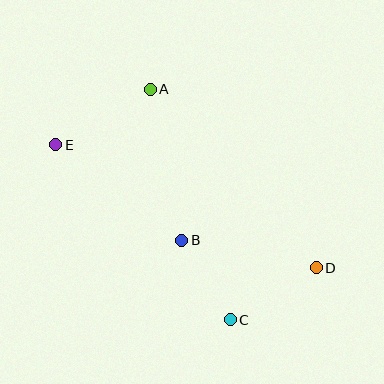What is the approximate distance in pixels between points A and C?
The distance between A and C is approximately 244 pixels.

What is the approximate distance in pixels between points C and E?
The distance between C and E is approximately 247 pixels.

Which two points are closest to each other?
Points B and C are closest to each other.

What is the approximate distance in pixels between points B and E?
The distance between B and E is approximately 158 pixels.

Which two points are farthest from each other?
Points D and E are farthest from each other.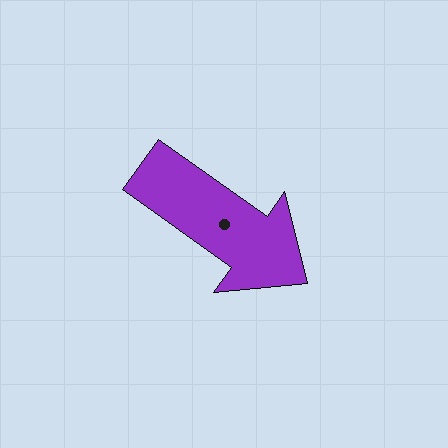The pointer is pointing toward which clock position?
Roughly 4 o'clock.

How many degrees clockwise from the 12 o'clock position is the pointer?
Approximately 125 degrees.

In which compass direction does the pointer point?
Southeast.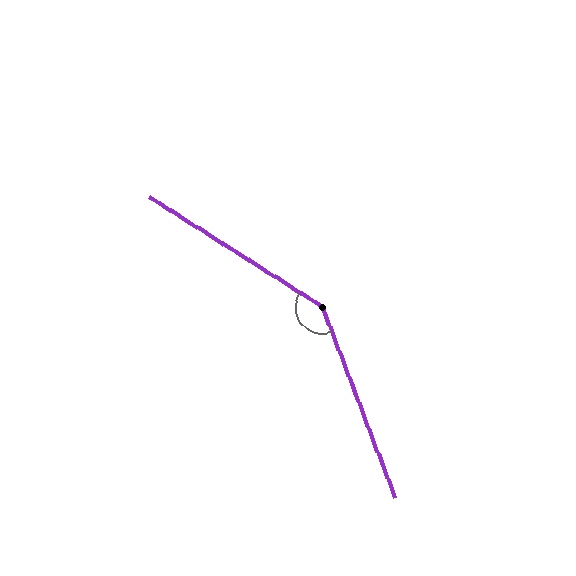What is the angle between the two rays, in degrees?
Approximately 143 degrees.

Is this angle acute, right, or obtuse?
It is obtuse.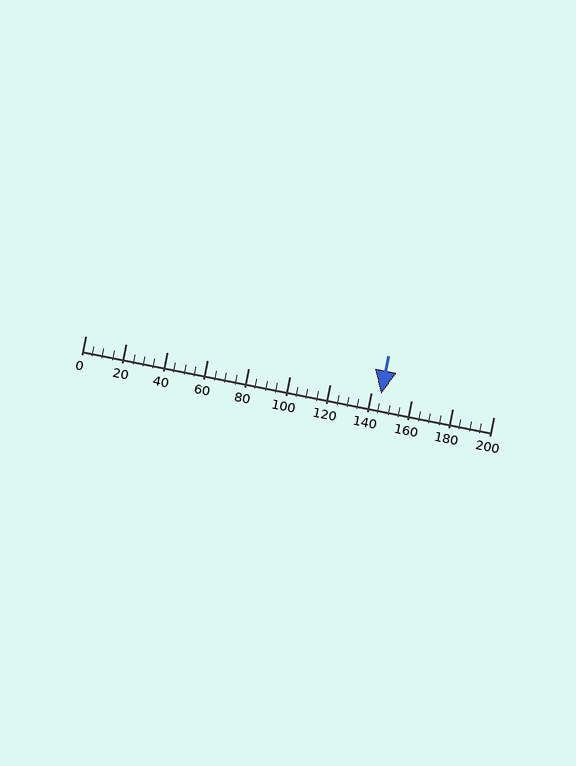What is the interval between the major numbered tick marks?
The major tick marks are spaced 20 units apart.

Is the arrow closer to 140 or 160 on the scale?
The arrow is closer to 140.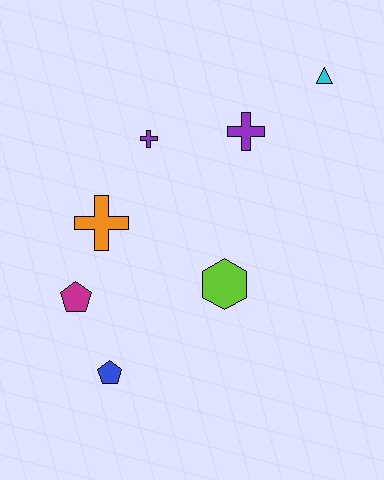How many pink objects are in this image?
There are no pink objects.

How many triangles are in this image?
There is 1 triangle.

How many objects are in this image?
There are 7 objects.